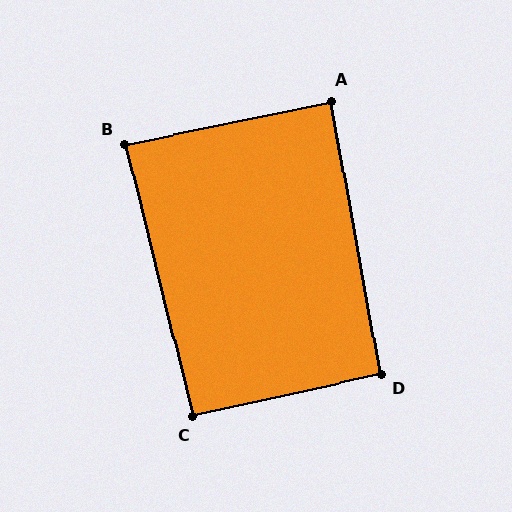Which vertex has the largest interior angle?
D, at approximately 92 degrees.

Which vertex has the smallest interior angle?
B, at approximately 88 degrees.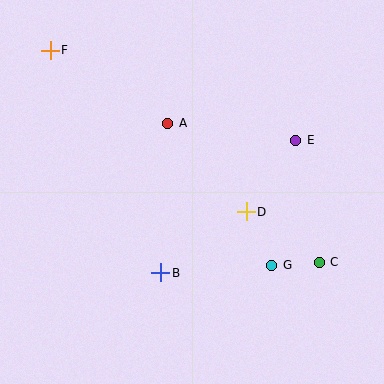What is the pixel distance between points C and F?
The distance between C and F is 342 pixels.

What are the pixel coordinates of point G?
Point G is at (272, 265).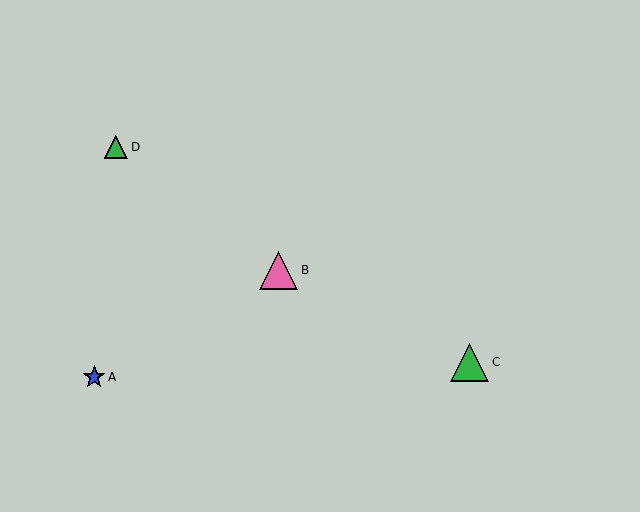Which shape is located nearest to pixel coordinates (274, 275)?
The pink triangle (labeled B) at (279, 270) is nearest to that location.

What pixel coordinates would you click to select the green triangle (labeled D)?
Click at (116, 147) to select the green triangle D.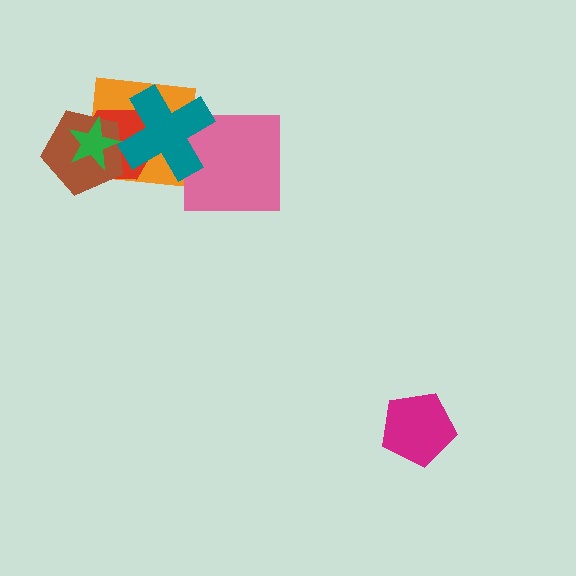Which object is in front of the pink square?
The teal cross is in front of the pink square.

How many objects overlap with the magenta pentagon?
0 objects overlap with the magenta pentagon.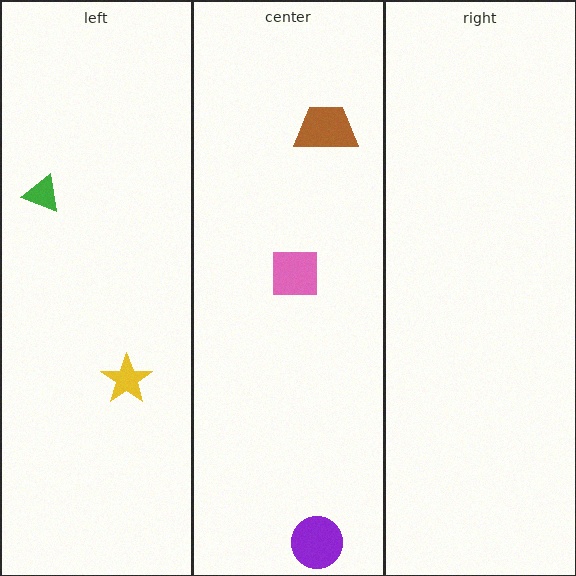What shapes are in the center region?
The purple circle, the brown trapezoid, the pink square.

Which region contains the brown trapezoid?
The center region.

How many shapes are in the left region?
2.